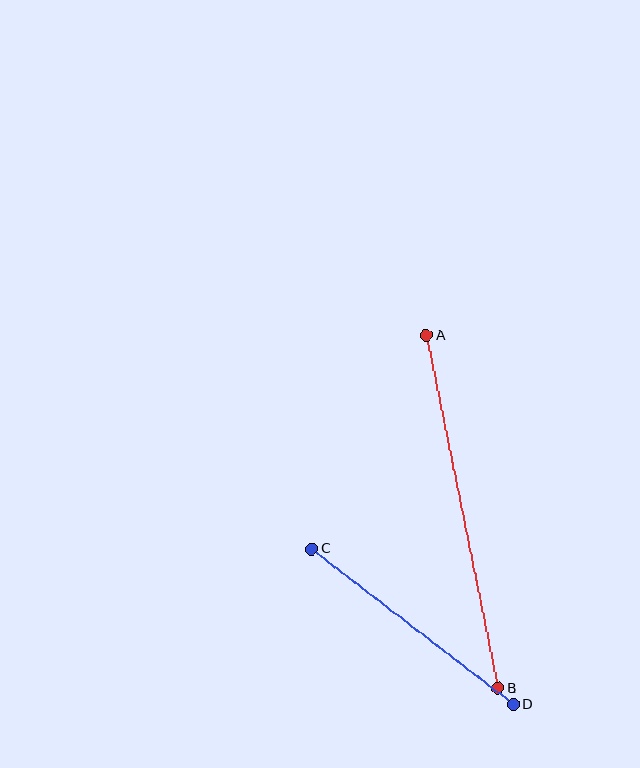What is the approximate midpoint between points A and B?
The midpoint is at approximately (462, 512) pixels.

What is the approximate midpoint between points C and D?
The midpoint is at approximately (413, 627) pixels.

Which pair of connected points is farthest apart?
Points A and B are farthest apart.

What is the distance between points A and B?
The distance is approximately 360 pixels.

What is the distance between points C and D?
The distance is approximately 255 pixels.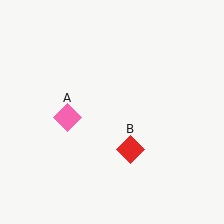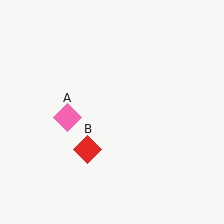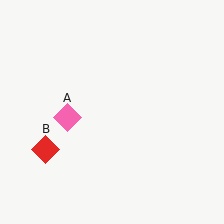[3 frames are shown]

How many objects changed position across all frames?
1 object changed position: red diamond (object B).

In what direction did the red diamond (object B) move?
The red diamond (object B) moved left.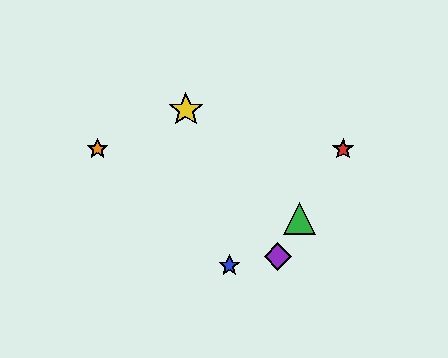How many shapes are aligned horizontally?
2 shapes (the red star, the orange star) are aligned horizontally.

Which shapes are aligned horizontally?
The red star, the orange star are aligned horizontally.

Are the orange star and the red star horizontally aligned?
Yes, both are at y≈149.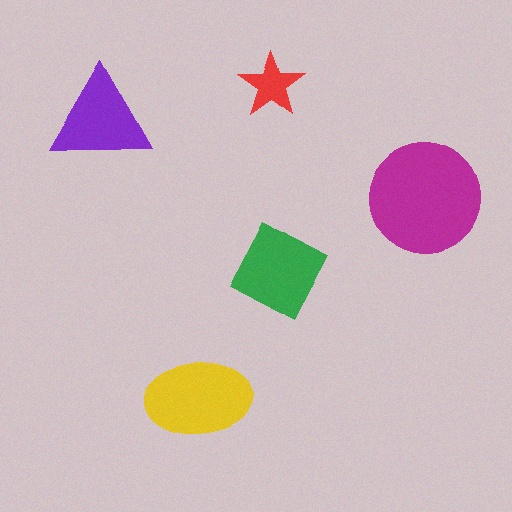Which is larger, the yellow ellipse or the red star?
The yellow ellipse.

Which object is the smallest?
The red star.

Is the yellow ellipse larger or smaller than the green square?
Larger.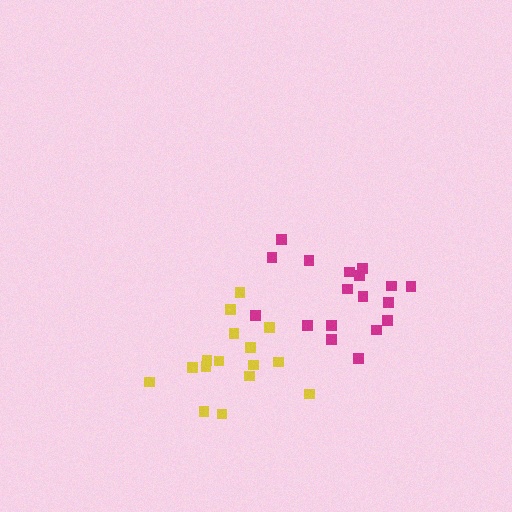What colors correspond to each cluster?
The clusters are colored: magenta, yellow.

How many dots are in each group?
Group 1: 18 dots, Group 2: 16 dots (34 total).